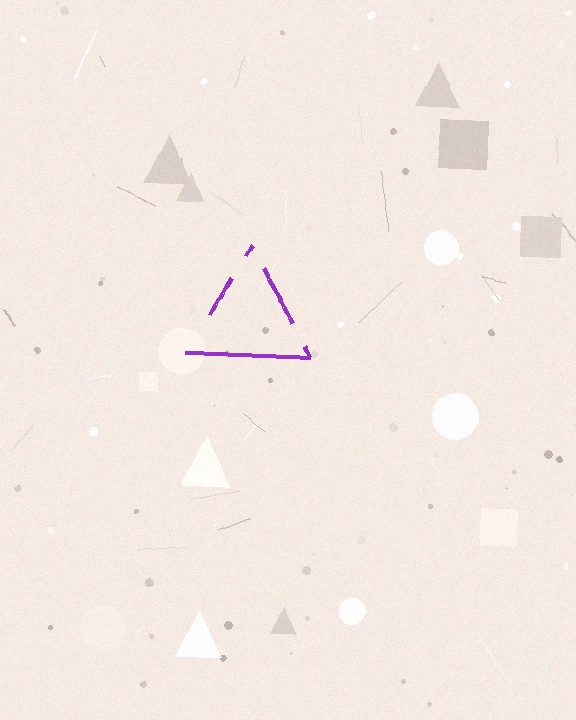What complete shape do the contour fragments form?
The contour fragments form a triangle.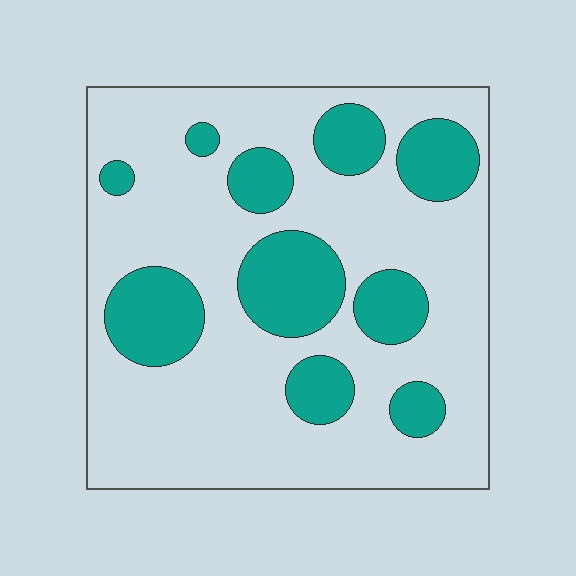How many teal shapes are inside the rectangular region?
10.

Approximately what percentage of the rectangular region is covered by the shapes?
Approximately 25%.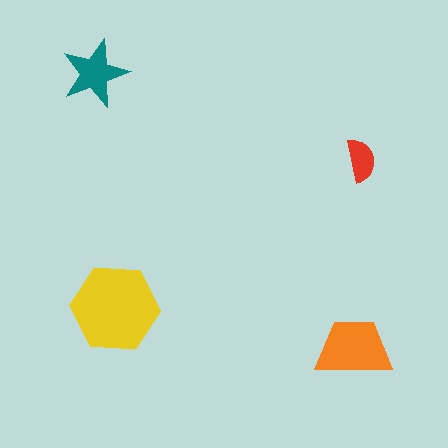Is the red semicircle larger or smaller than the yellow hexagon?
Smaller.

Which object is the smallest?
The red semicircle.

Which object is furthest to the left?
The teal star is leftmost.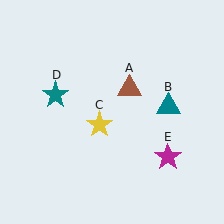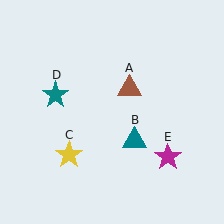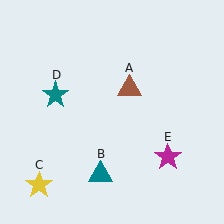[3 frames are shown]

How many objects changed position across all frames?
2 objects changed position: teal triangle (object B), yellow star (object C).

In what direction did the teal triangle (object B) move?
The teal triangle (object B) moved down and to the left.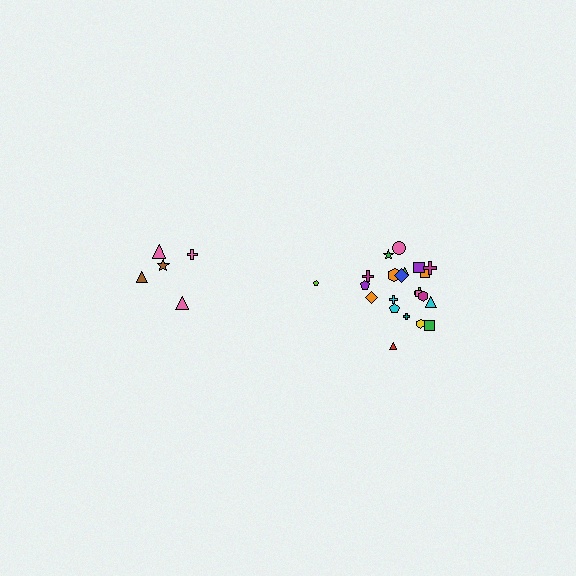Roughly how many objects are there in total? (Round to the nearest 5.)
Roughly 25 objects in total.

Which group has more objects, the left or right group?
The right group.